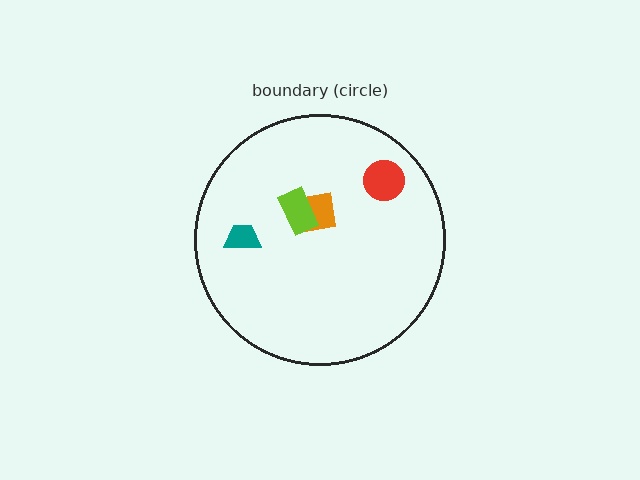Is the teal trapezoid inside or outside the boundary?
Inside.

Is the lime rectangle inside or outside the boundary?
Inside.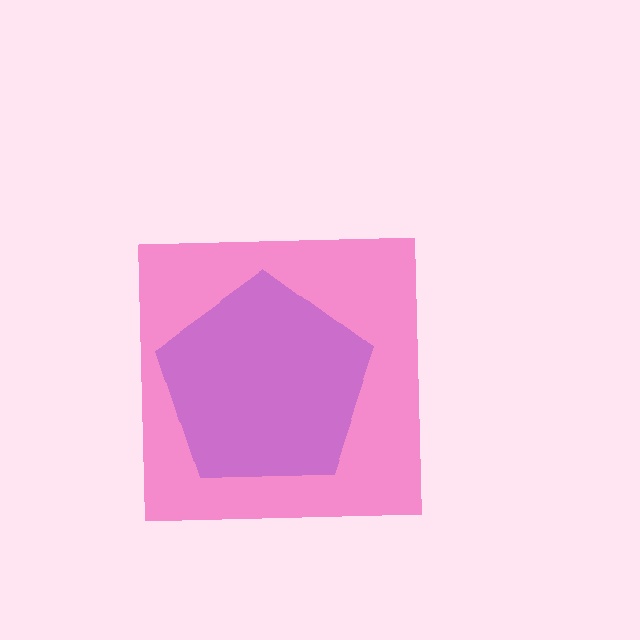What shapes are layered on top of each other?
The layered shapes are: a blue pentagon, a pink square.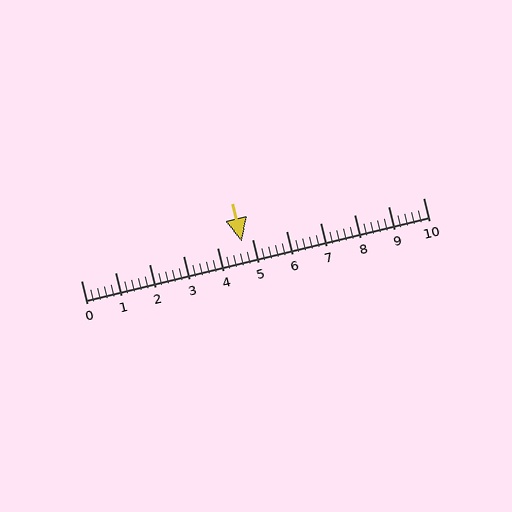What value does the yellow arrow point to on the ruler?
The yellow arrow points to approximately 4.7.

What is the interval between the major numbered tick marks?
The major tick marks are spaced 1 units apart.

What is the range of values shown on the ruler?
The ruler shows values from 0 to 10.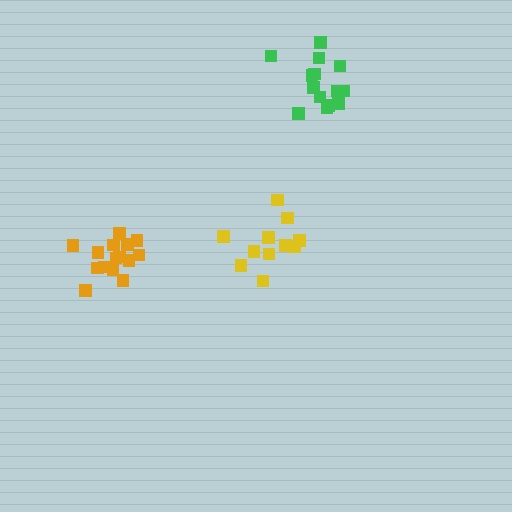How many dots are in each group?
Group 1: 14 dots, Group 2: 11 dots, Group 3: 15 dots (40 total).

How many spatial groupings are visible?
There are 3 spatial groupings.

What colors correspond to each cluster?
The clusters are colored: green, yellow, orange.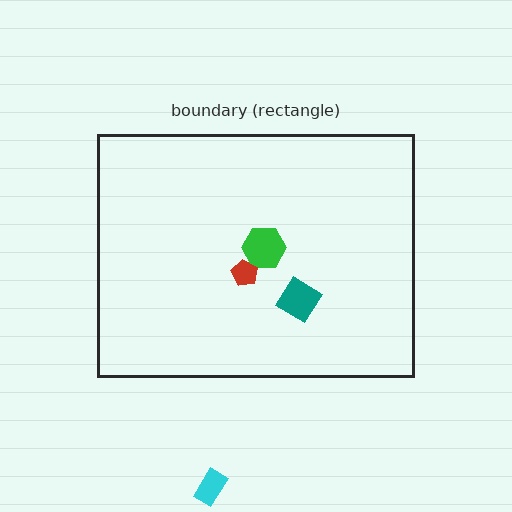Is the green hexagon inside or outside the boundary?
Inside.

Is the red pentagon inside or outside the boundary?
Inside.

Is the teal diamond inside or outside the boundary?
Inside.